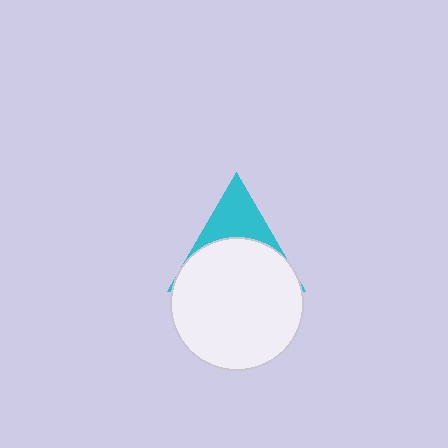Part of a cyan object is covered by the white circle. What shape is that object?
It is a triangle.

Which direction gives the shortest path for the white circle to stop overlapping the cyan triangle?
Moving down gives the shortest separation.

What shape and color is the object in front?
The object in front is a white circle.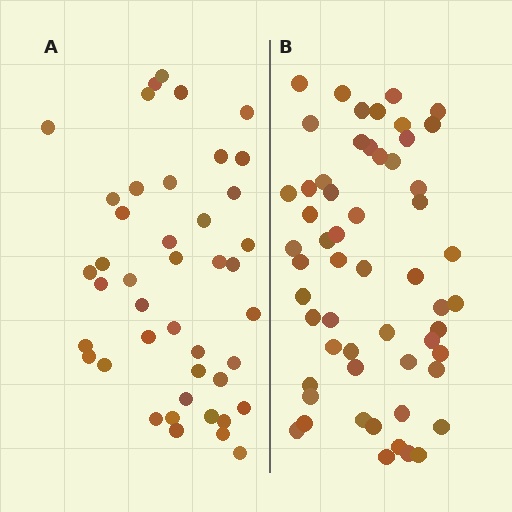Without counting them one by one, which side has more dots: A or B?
Region B (the right region) has more dots.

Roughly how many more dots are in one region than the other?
Region B has approximately 15 more dots than region A.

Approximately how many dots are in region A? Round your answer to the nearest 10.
About 40 dots. (The exact count is 43, which rounds to 40.)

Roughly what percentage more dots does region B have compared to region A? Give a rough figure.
About 30% more.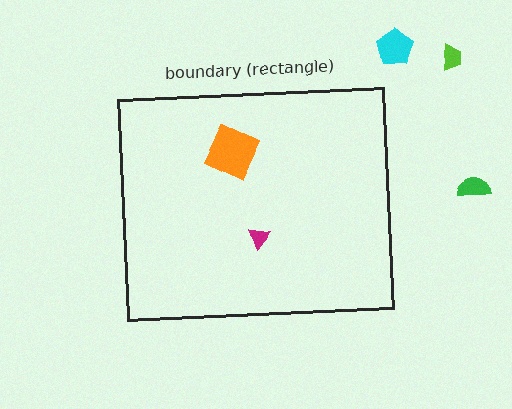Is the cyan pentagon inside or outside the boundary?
Outside.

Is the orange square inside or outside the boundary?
Inside.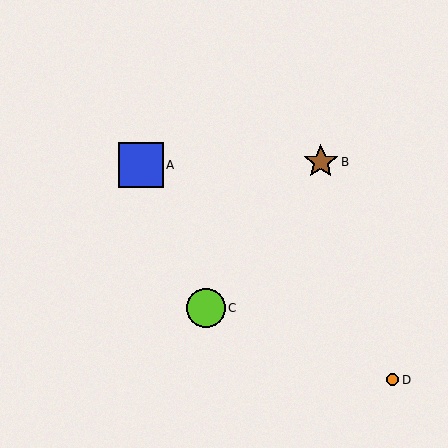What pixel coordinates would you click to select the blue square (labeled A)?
Click at (141, 165) to select the blue square A.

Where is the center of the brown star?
The center of the brown star is at (321, 162).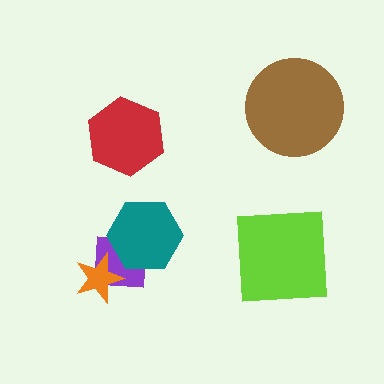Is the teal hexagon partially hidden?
No, no other shape covers it.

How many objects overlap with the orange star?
1 object overlaps with the orange star.